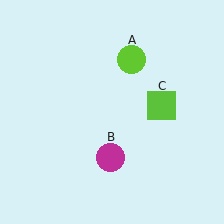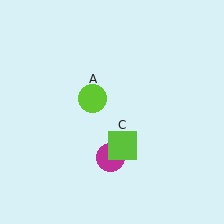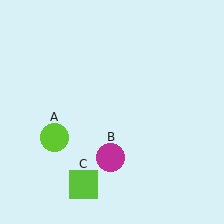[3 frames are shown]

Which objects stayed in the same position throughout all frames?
Magenta circle (object B) remained stationary.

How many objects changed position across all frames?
2 objects changed position: lime circle (object A), lime square (object C).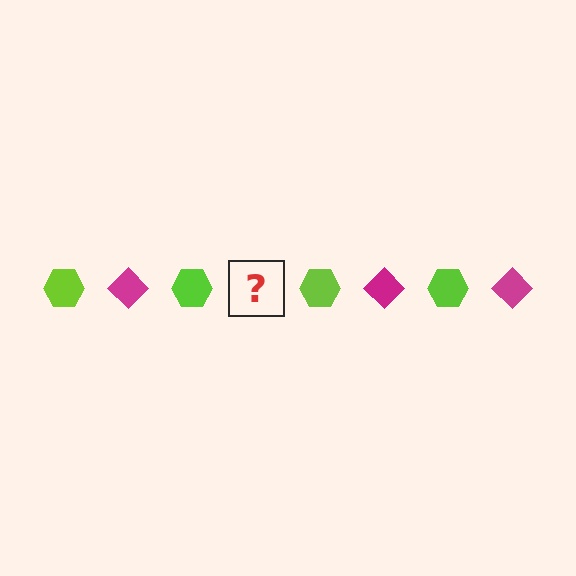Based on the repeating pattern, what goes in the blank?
The blank should be a magenta diamond.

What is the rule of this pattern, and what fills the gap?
The rule is that the pattern alternates between lime hexagon and magenta diamond. The gap should be filled with a magenta diamond.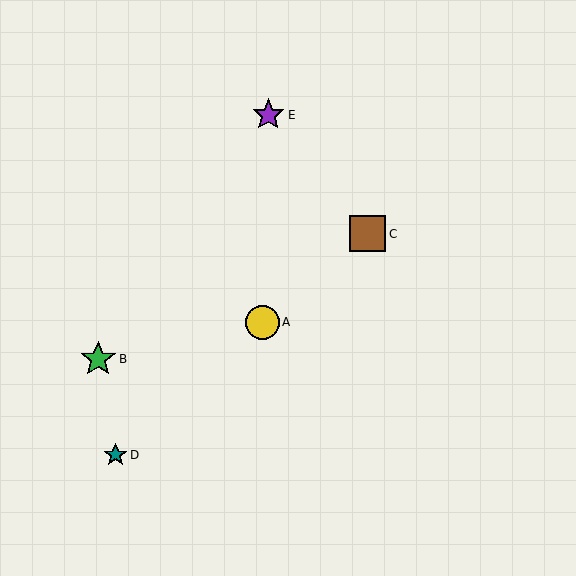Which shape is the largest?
The brown square (labeled C) is the largest.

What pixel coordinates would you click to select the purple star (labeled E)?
Click at (268, 115) to select the purple star E.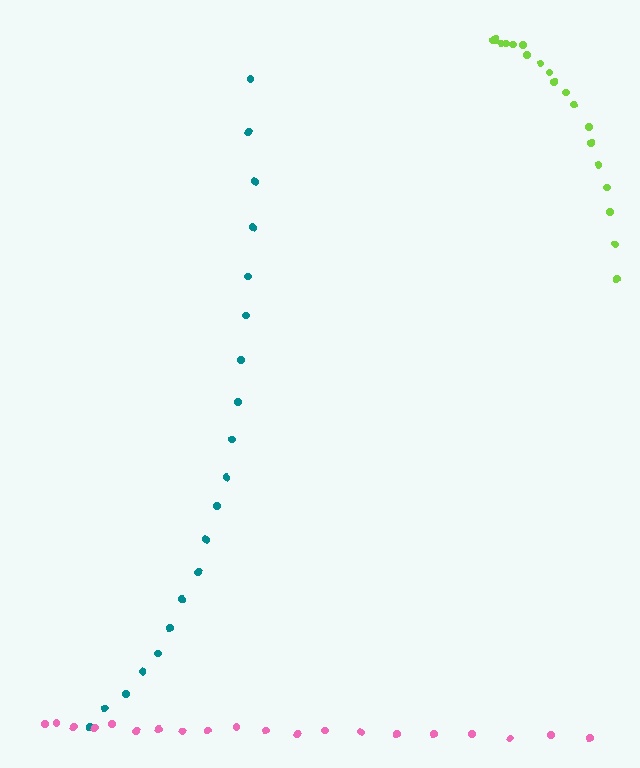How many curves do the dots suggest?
There are 3 distinct paths.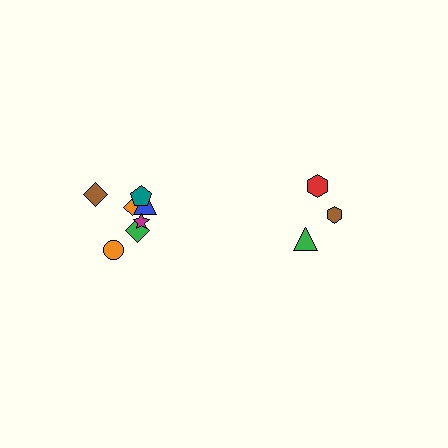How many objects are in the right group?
There are 3 objects.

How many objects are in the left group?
There are 7 objects.